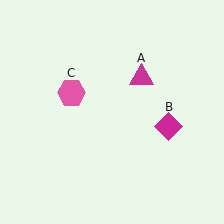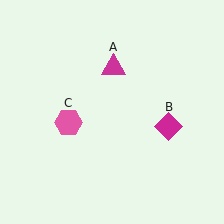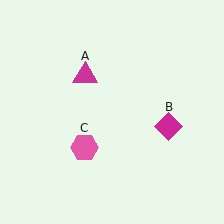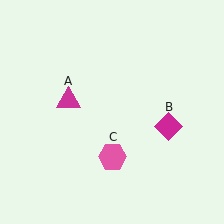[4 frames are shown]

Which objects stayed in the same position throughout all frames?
Magenta diamond (object B) remained stationary.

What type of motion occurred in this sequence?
The magenta triangle (object A), pink hexagon (object C) rotated counterclockwise around the center of the scene.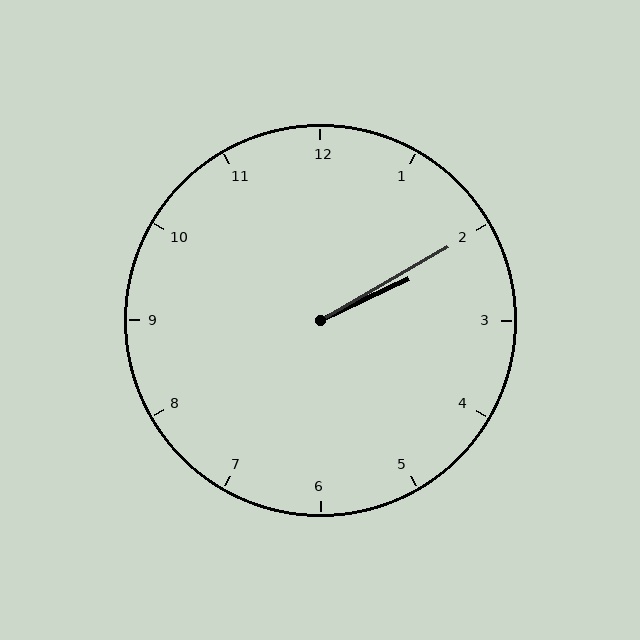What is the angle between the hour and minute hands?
Approximately 5 degrees.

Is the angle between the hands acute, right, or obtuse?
It is acute.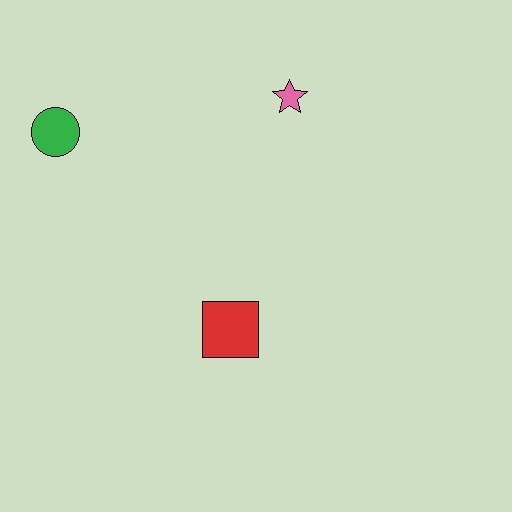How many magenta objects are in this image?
There are no magenta objects.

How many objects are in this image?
There are 3 objects.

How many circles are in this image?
There is 1 circle.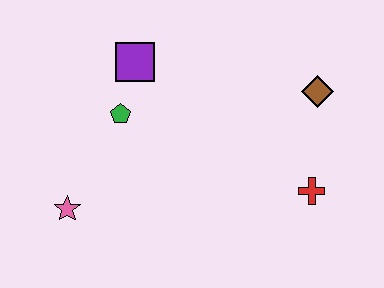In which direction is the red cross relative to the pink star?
The red cross is to the right of the pink star.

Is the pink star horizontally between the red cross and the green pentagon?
No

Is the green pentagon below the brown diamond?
Yes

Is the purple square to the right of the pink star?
Yes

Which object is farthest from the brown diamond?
The pink star is farthest from the brown diamond.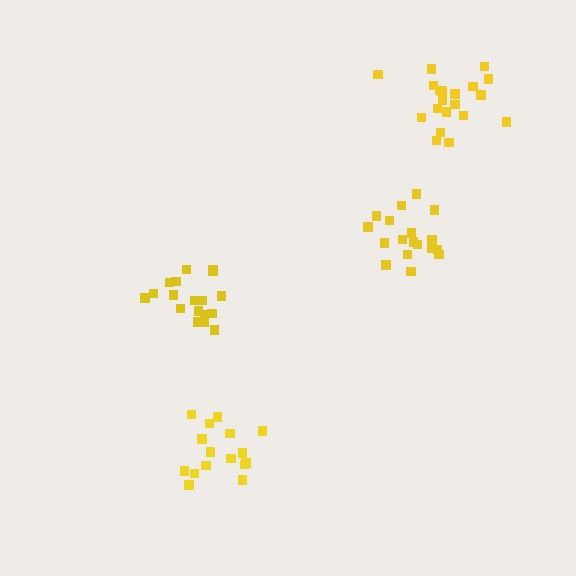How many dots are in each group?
Group 1: 18 dots, Group 2: 18 dots, Group 3: 16 dots, Group 4: 20 dots (72 total).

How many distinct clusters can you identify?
There are 4 distinct clusters.